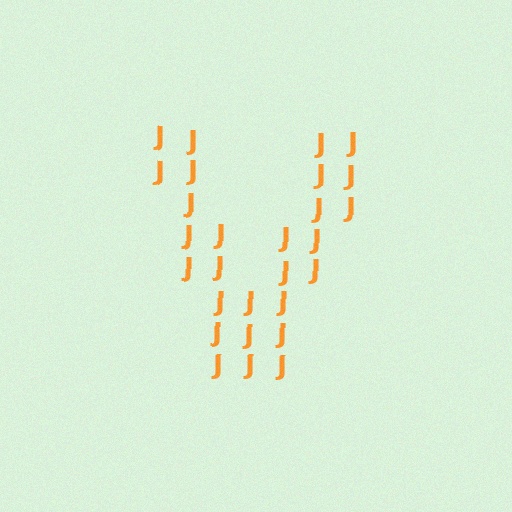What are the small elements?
The small elements are letter J's.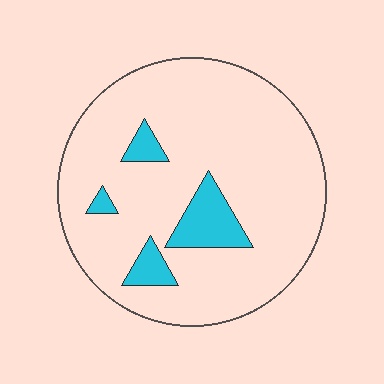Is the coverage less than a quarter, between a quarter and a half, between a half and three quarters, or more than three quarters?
Less than a quarter.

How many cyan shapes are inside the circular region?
4.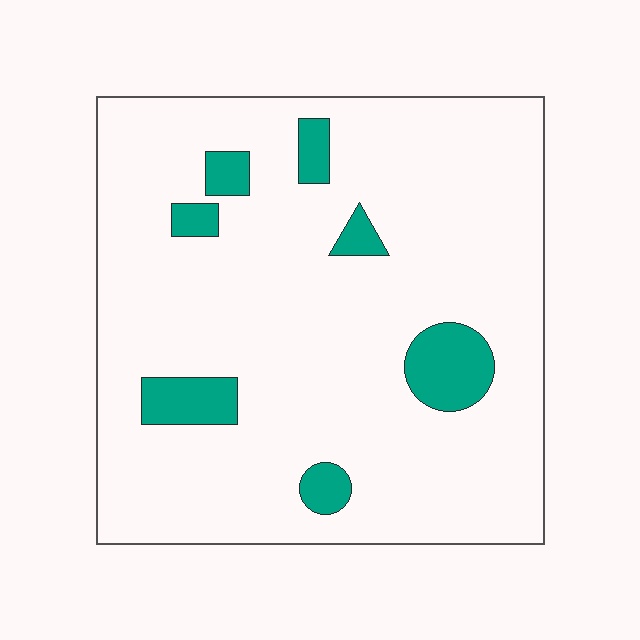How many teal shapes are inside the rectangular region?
7.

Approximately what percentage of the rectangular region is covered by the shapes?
Approximately 10%.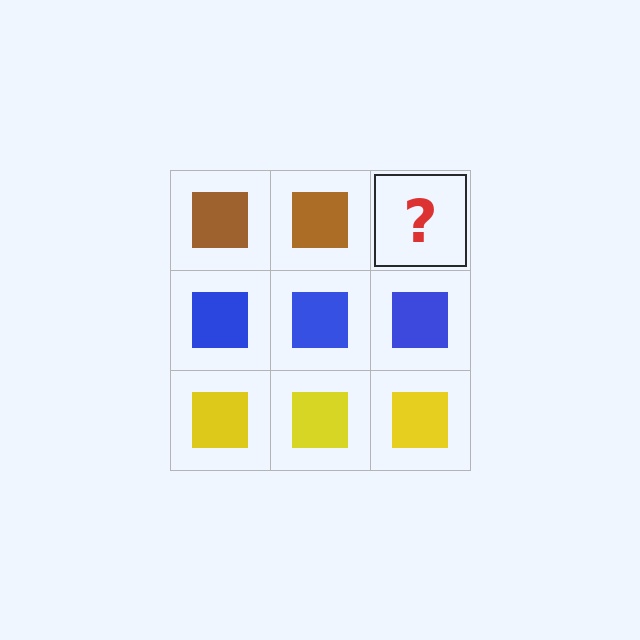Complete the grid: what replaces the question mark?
The question mark should be replaced with a brown square.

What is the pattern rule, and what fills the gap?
The rule is that each row has a consistent color. The gap should be filled with a brown square.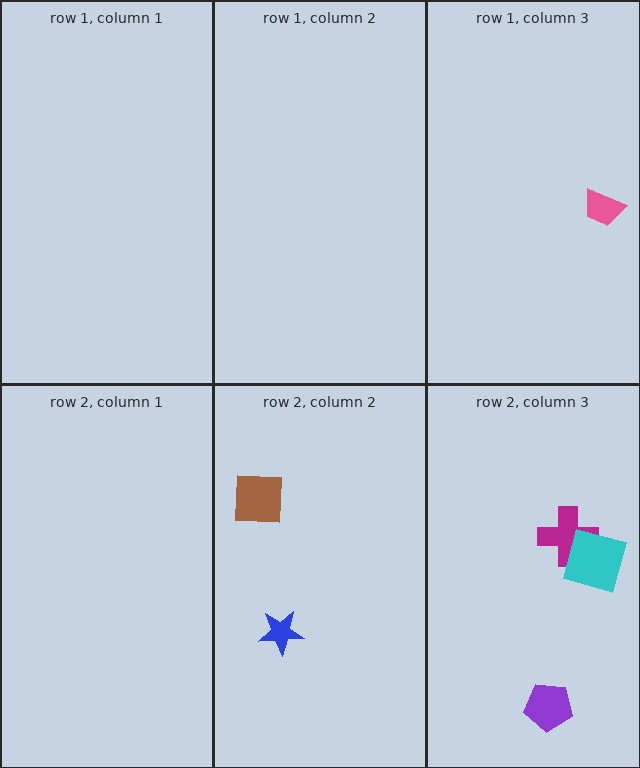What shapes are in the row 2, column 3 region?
The magenta cross, the cyan square, the purple pentagon.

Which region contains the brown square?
The row 2, column 2 region.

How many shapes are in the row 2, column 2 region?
2.